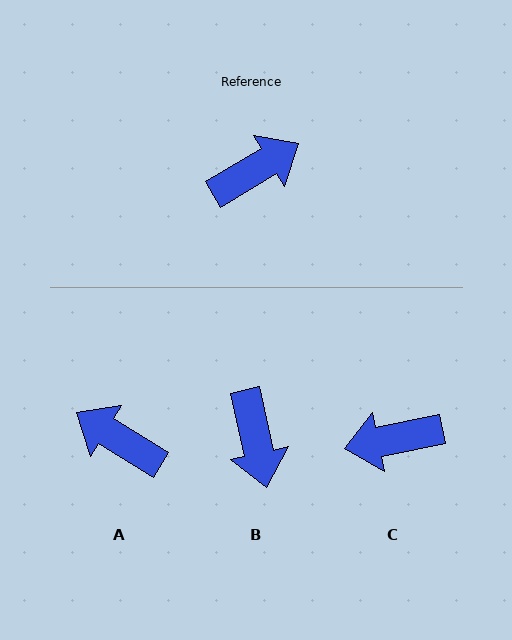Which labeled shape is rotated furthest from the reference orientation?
C, about 161 degrees away.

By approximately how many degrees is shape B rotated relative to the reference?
Approximately 108 degrees clockwise.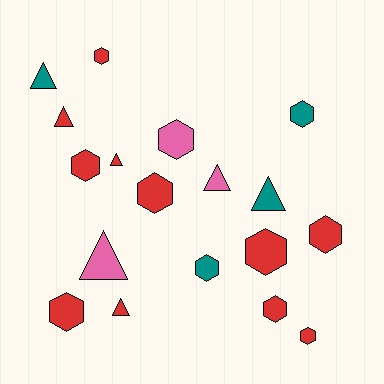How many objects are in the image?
There are 18 objects.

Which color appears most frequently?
Red, with 11 objects.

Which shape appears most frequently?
Hexagon, with 11 objects.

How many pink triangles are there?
There are 2 pink triangles.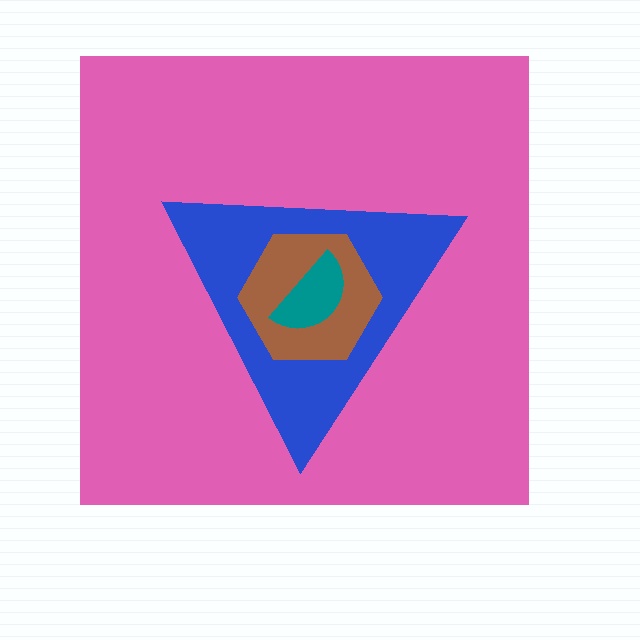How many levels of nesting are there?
4.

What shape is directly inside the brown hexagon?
The teal semicircle.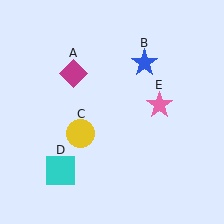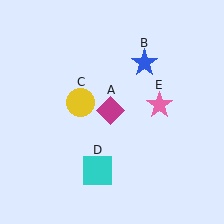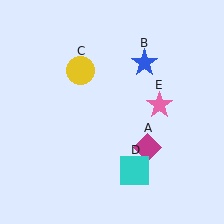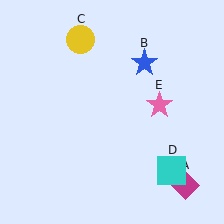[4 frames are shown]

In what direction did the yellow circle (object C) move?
The yellow circle (object C) moved up.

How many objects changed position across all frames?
3 objects changed position: magenta diamond (object A), yellow circle (object C), cyan square (object D).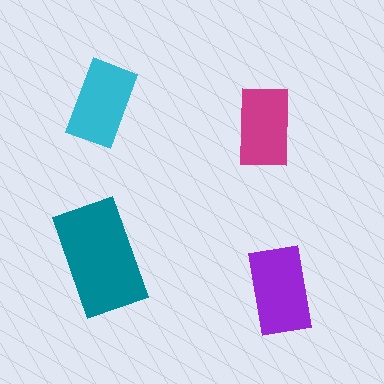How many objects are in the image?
There are 4 objects in the image.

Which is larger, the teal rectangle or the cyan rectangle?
The teal one.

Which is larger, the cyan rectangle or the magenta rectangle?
The cyan one.